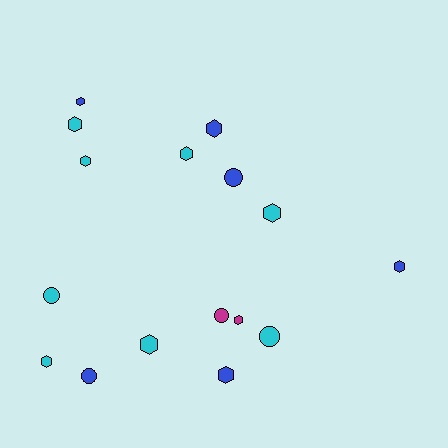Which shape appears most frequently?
Hexagon, with 11 objects.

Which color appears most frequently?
Cyan, with 8 objects.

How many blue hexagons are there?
There are 4 blue hexagons.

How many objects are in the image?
There are 16 objects.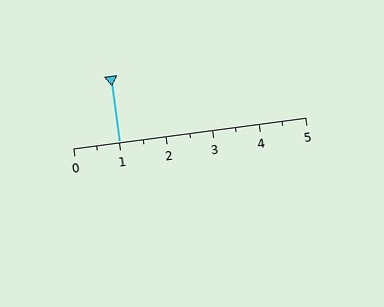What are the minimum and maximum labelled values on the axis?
The axis runs from 0 to 5.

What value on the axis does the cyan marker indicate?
The marker indicates approximately 1.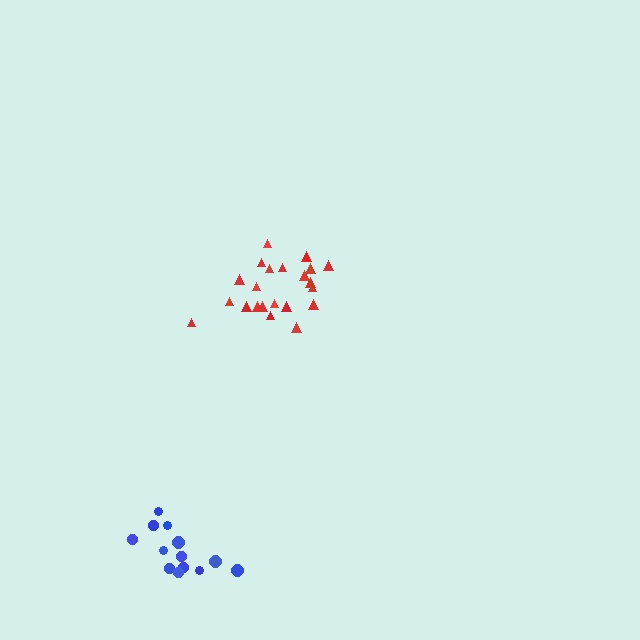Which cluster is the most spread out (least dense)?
Red.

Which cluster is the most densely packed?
Blue.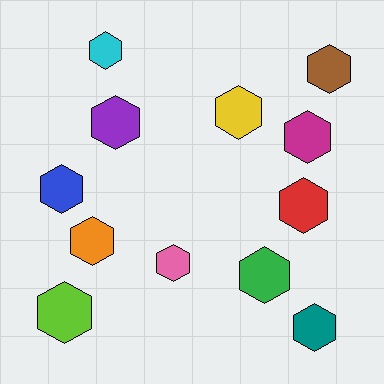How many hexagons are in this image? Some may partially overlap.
There are 12 hexagons.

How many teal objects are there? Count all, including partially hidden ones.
There is 1 teal object.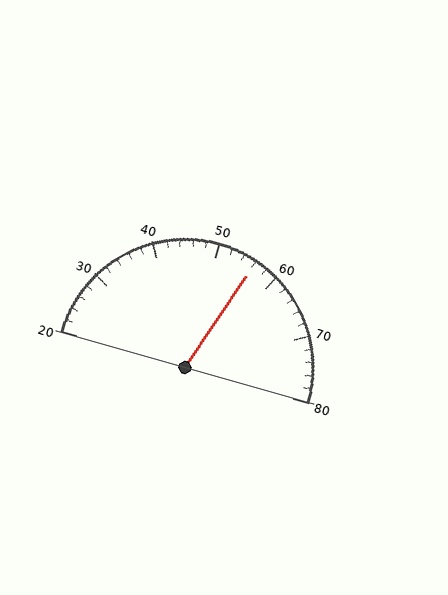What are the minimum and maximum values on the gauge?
The gauge ranges from 20 to 80.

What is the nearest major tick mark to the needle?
The nearest major tick mark is 60.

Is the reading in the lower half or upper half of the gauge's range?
The reading is in the upper half of the range (20 to 80).